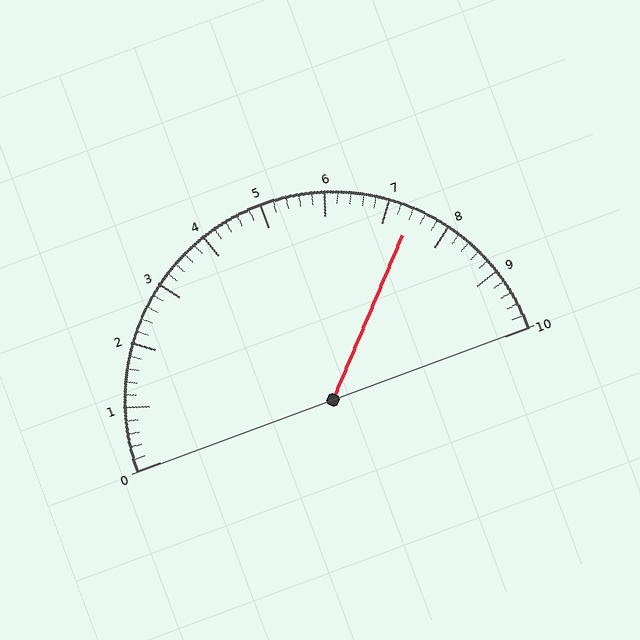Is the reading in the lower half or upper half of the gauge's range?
The reading is in the upper half of the range (0 to 10).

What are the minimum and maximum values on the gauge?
The gauge ranges from 0 to 10.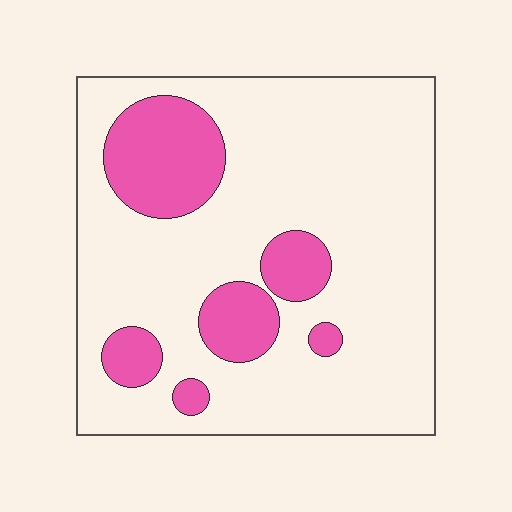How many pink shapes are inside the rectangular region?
6.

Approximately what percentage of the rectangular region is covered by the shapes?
Approximately 20%.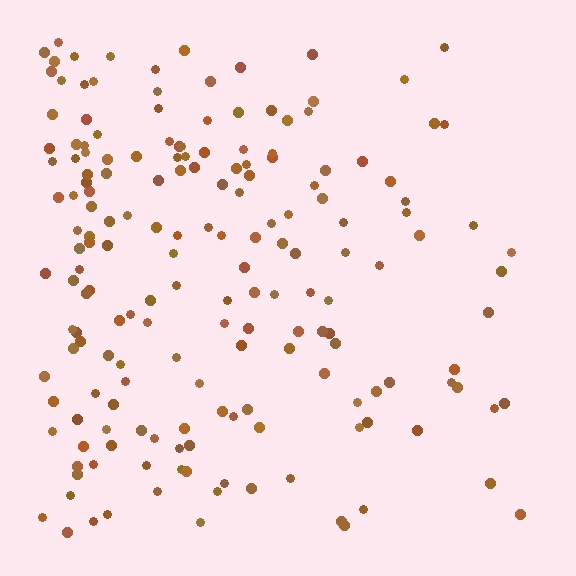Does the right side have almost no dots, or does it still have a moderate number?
Still a moderate number, just noticeably fewer than the left.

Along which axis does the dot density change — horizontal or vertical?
Horizontal.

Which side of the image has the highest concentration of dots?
The left.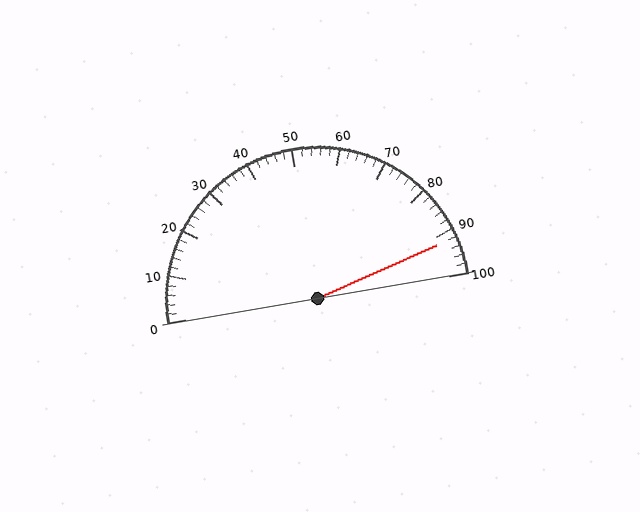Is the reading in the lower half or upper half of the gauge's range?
The reading is in the upper half of the range (0 to 100).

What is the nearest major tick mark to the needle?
The nearest major tick mark is 90.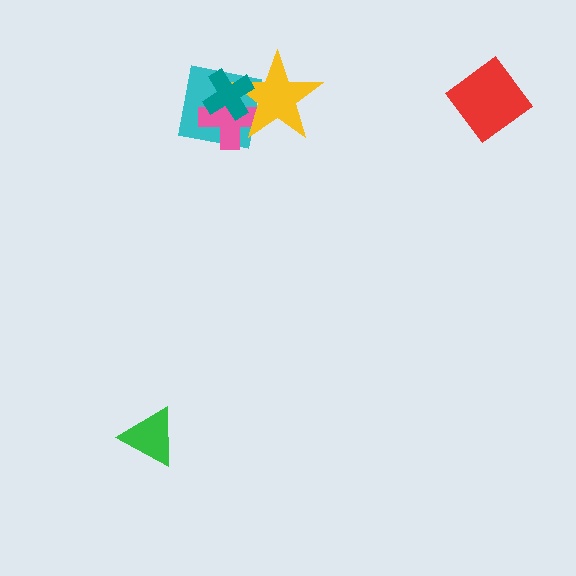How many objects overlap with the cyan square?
3 objects overlap with the cyan square.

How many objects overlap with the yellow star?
3 objects overlap with the yellow star.